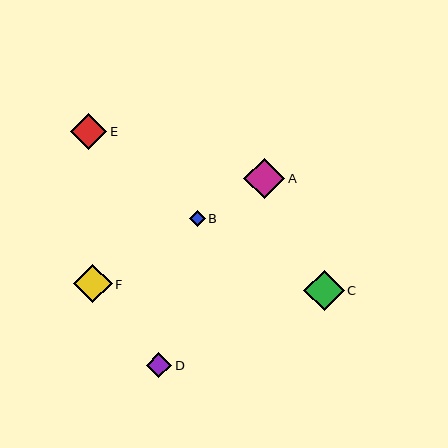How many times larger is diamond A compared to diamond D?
Diamond A is approximately 1.6 times the size of diamond D.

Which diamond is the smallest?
Diamond B is the smallest with a size of approximately 16 pixels.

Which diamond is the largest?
Diamond A is the largest with a size of approximately 41 pixels.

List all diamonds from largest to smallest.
From largest to smallest: A, C, F, E, D, B.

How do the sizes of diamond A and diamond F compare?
Diamond A and diamond F are approximately the same size.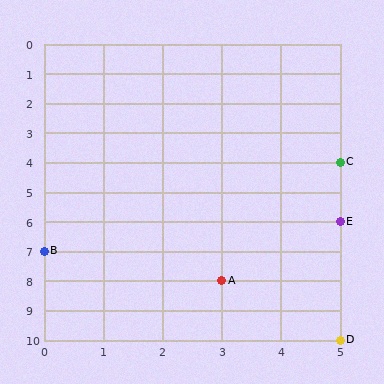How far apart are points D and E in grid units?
Points D and E are 4 rows apart.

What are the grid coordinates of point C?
Point C is at grid coordinates (5, 4).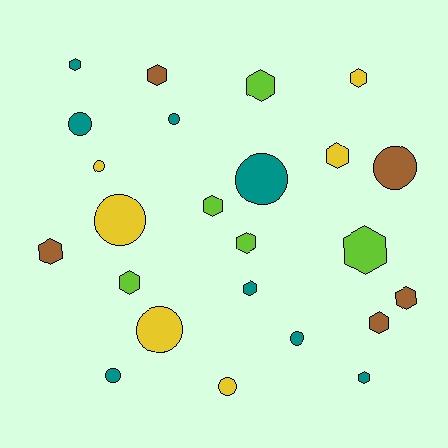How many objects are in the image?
There are 24 objects.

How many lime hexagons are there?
There are 5 lime hexagons.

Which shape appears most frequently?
Hexagon, with 14 objects.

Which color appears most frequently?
Teal, with 8 objects.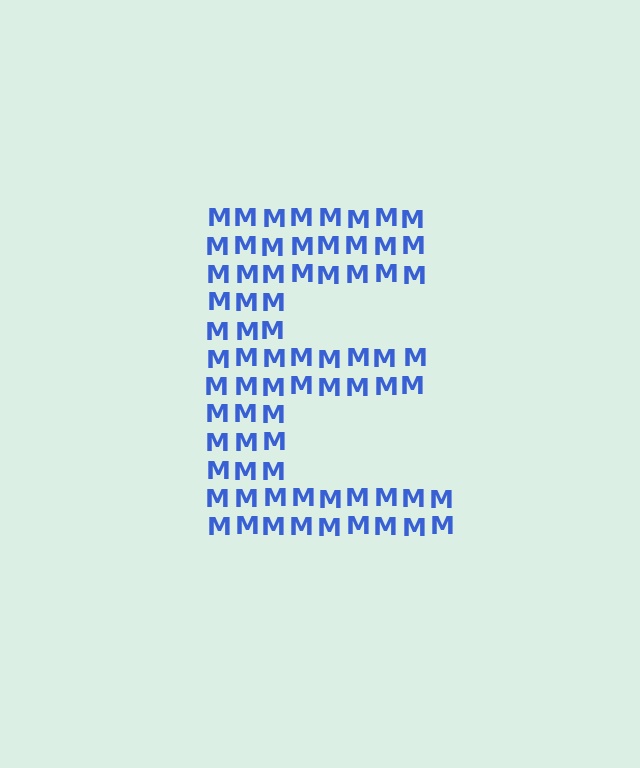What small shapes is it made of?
It is made of small letter M's.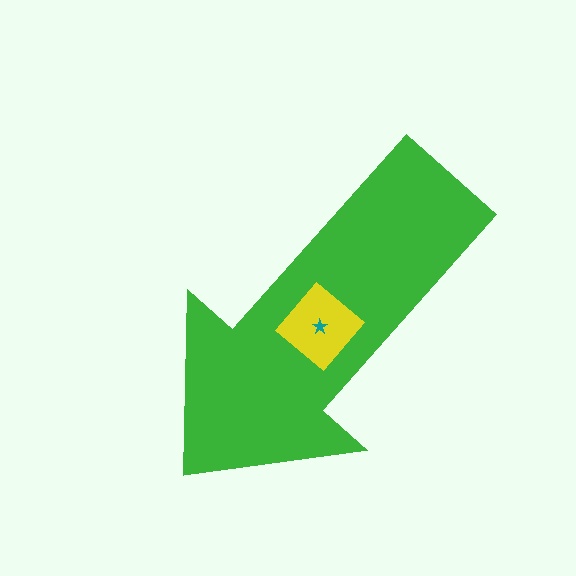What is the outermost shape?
The green arrow.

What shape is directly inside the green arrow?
The yellow diamond.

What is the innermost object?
The teal star.